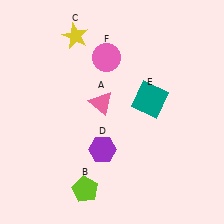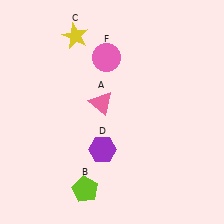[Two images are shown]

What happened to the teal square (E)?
The teal square (E) was removed in Image 2. It was in the top-right area of Image 1.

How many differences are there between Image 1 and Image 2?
There is 1 difference between the two images.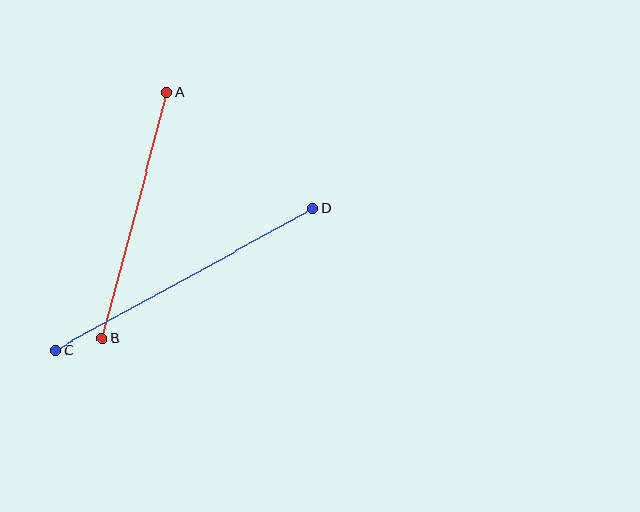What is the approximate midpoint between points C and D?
The midpoint is at approximately (184, 279) pixels.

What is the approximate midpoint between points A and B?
The midpoint is at approximately (135, 215) pixels.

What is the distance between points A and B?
The distance is approximately 255 pixels.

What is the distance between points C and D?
The distance is approximately 294 pixels.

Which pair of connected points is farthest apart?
Points C and D are farthest apart.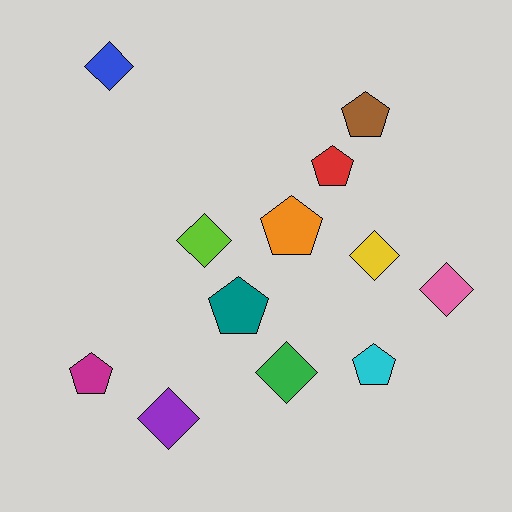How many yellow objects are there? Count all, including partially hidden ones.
There is 1 yellow object.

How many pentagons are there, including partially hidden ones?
There are 6 pentagons.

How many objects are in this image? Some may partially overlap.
There are 12 objects.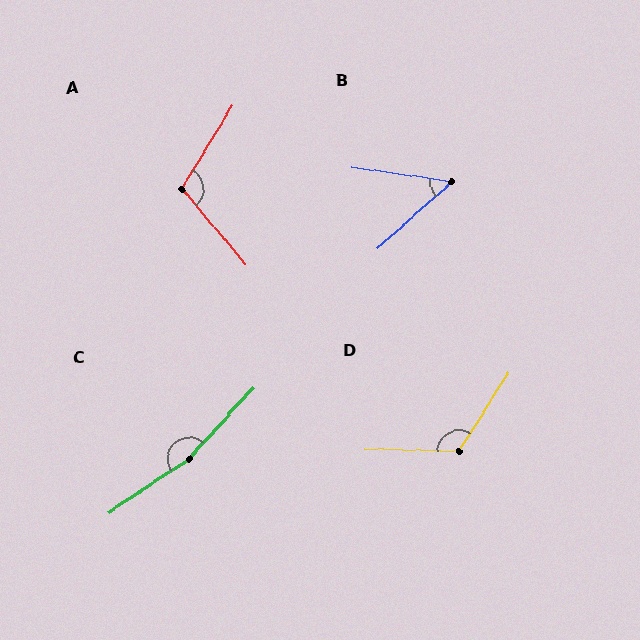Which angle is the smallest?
B, at approximately 50 degrees.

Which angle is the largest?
C, at approximately 166 degrees.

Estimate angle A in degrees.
Approximately 109 degrees.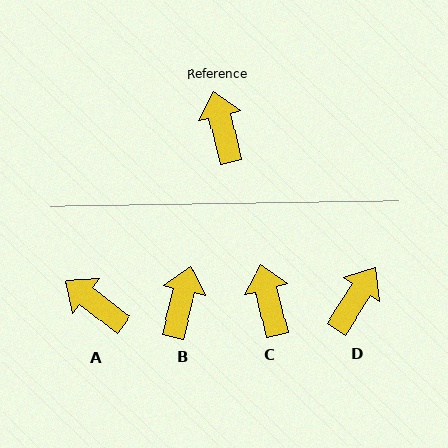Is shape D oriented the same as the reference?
No, it is off by about 46 degrees.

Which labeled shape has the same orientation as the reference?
C.